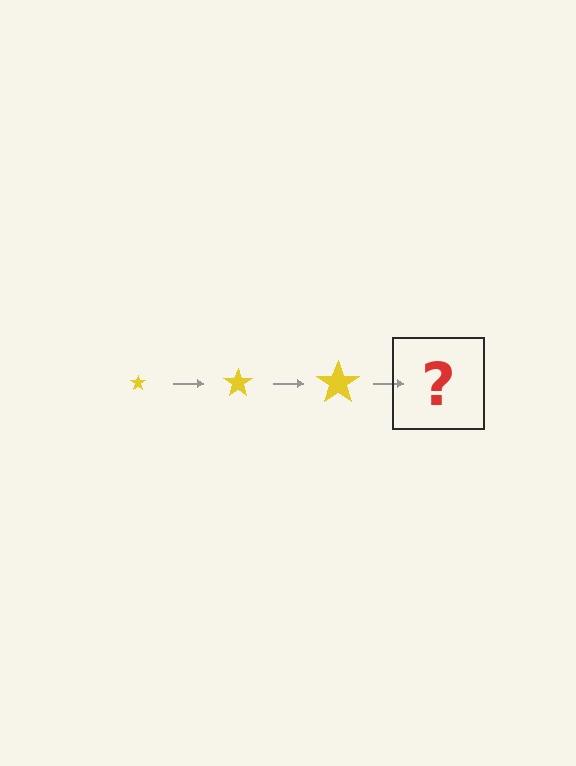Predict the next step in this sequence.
The next step is a yellow star, larger than the previous one.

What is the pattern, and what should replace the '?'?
The pattern is that the star gets progressively larger each step. The '?' should be a yellow star, larger than the previous one.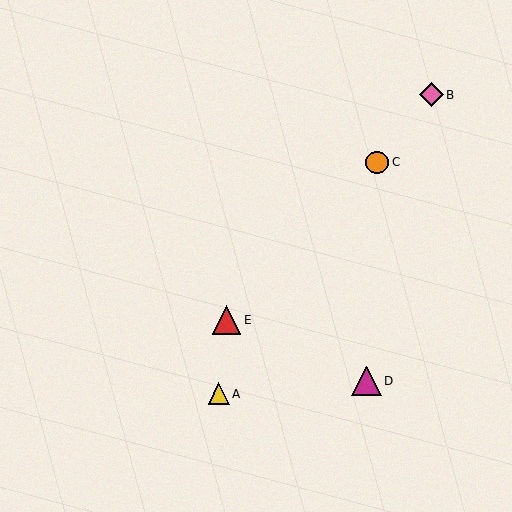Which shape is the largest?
The magenta triangle (labeled D) is the largest.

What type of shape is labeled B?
Shape B is a pink diamond.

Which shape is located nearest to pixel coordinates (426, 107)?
The pink diamond (labeled B) at (432, 95) is nearest to that location.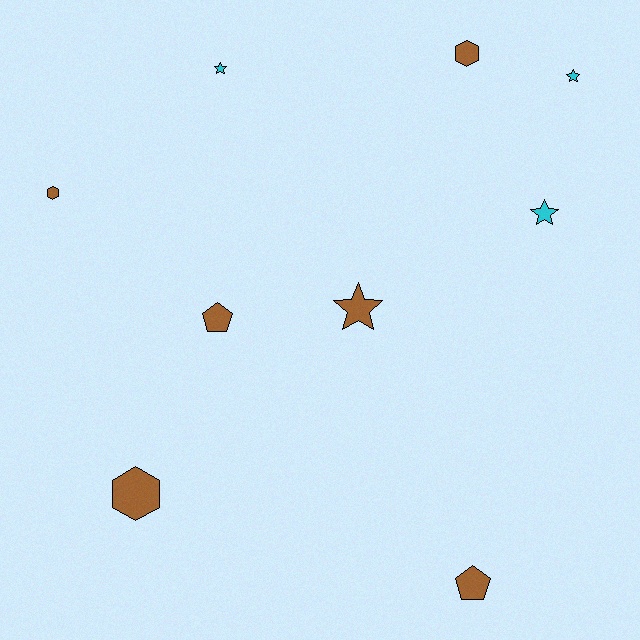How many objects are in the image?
There are 9 objects.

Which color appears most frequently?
Brown, with 6 objects.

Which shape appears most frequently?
Star, with 4 objects.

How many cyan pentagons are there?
There are no cyan pentagons.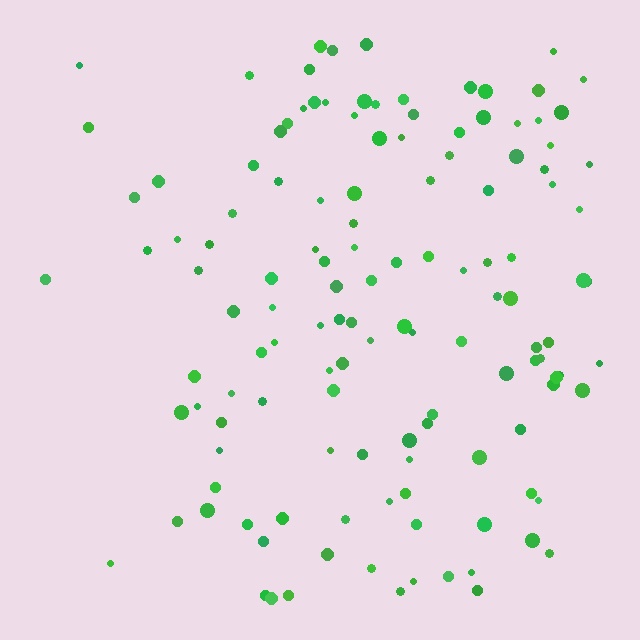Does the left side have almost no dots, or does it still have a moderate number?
Still a moderate number, just noticeably fewer than the right.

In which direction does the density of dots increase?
From left to right, with the right side densest.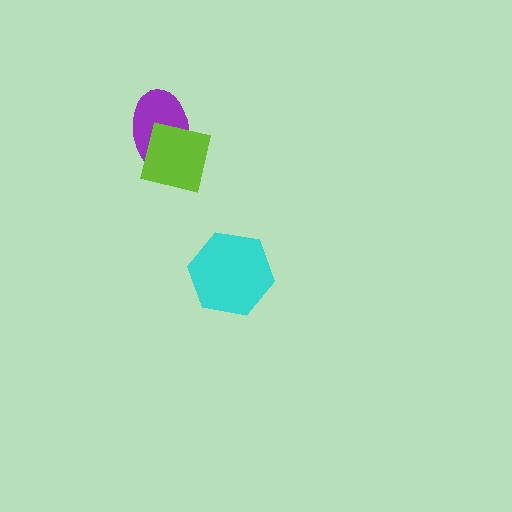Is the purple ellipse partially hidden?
Yes, it is partially covered by another shape.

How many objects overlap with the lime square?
1 object overlaps with the lime square.